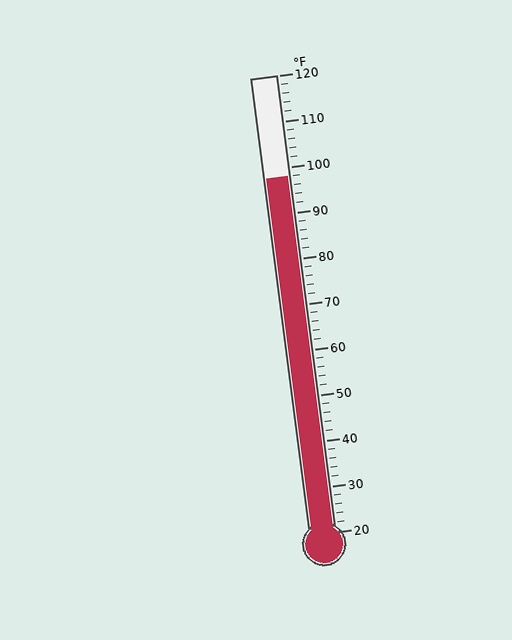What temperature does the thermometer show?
The thermometer shows approximately 98°F.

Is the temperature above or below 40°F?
The temperature is above 40°F.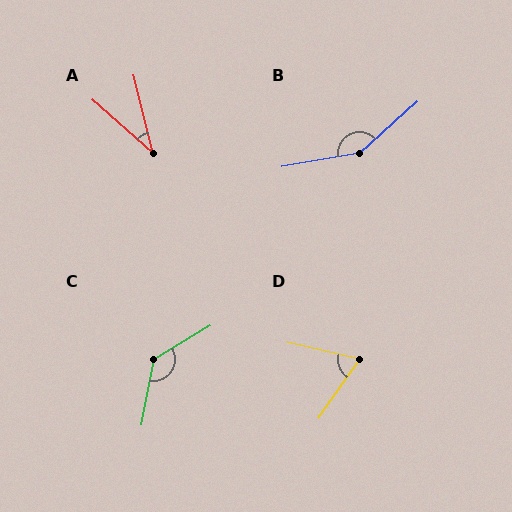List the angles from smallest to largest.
A (35°), D (68°), C (132°), B (148°).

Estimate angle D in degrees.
Approximately 68 degrees.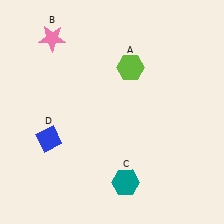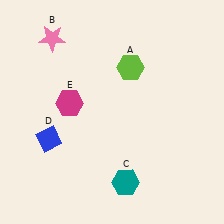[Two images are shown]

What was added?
A magenta hexagon (E) was added in Image 2.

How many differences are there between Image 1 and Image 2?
There is 1 difference between the two images.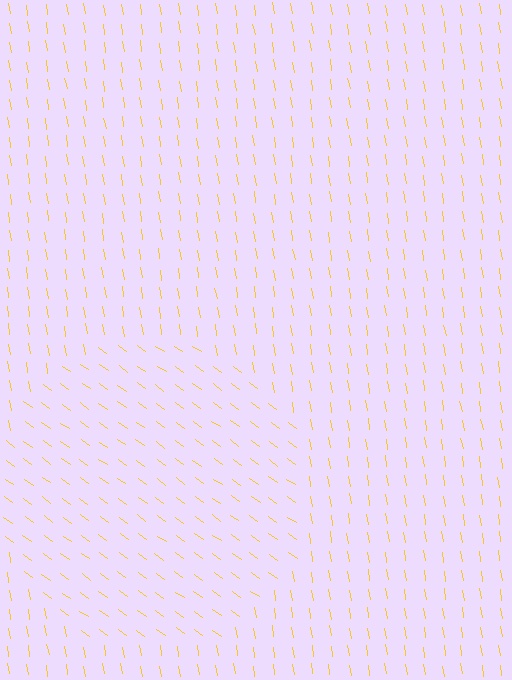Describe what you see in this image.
The image is filled with small yellow line segments. A circle region in the image has lines oriented differently from the surrounding lines, creating a visible texture boundary.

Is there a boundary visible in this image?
Yes, there is a texture boundary formed by a change in line orientation.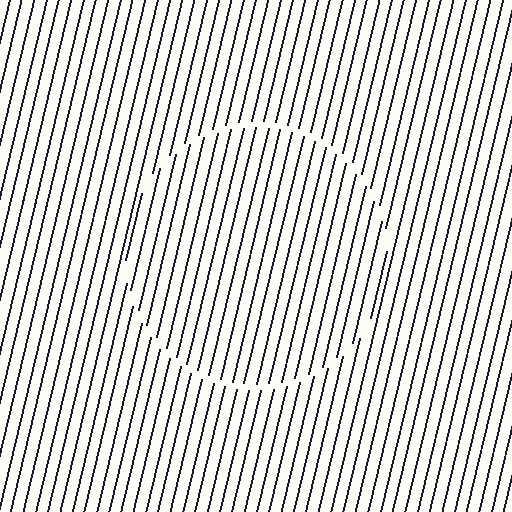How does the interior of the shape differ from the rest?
The interior of the shape contains the same grating, shifted by half a period — the contour is defined by the phase discontinuity where line-ends from the inner and outer gratings abut.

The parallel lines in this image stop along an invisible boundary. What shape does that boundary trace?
An illusory circle. The interior of the shape contains the same grating, shifted by half a period — the contour is defined by the phase discontinuity where line-ends from the inner and outer gratings abut.